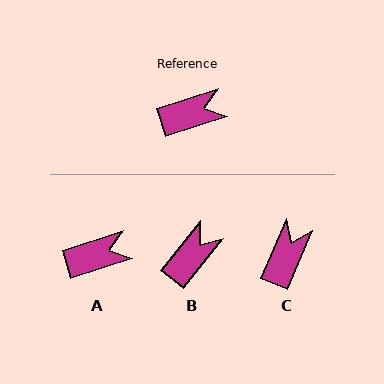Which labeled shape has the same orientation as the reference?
A.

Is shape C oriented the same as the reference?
No, it is off by about 49 degrees.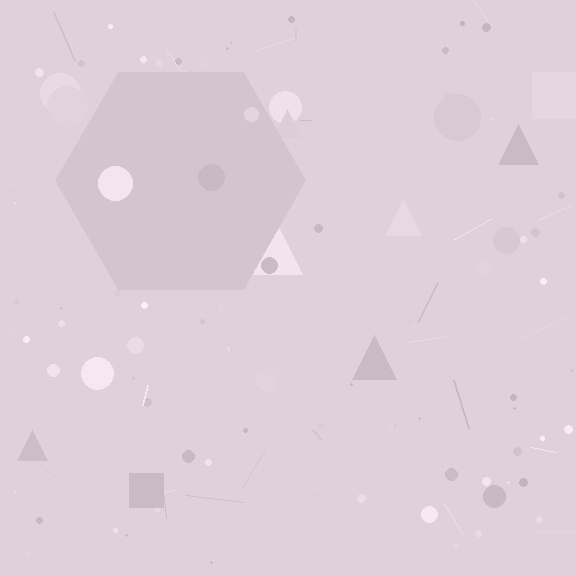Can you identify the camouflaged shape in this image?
The camouflaged shape is a hexagon.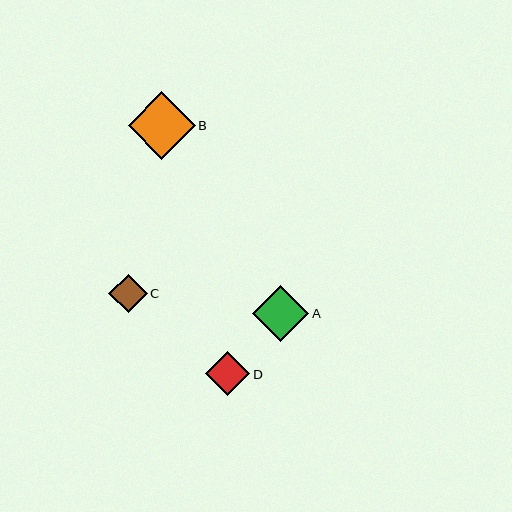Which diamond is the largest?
Diamond B is the largest with a size of approximately 67 pixels.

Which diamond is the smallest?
Diamond C is the smallest with a size of approximately 38 pixels.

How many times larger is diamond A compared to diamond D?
Diamond A is approximately 1.3 times the size of diamond D.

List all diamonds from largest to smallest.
From largest to smallest: B, A, D, C.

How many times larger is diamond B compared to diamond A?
Diamond B is approximately 1.2 times the size of diamond A.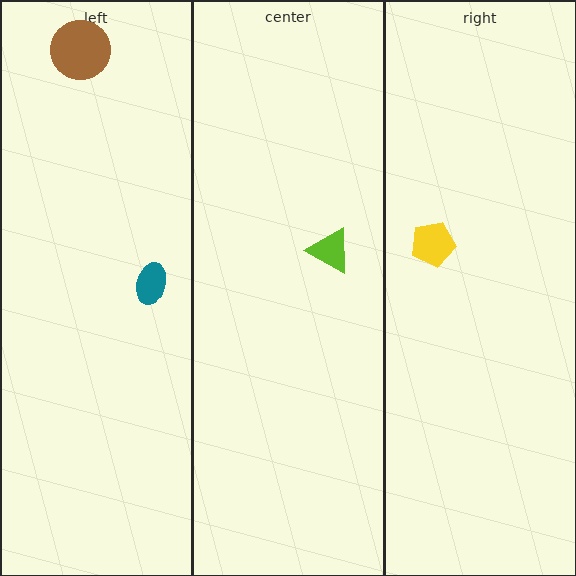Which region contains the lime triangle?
The center region.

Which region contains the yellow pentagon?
The right region.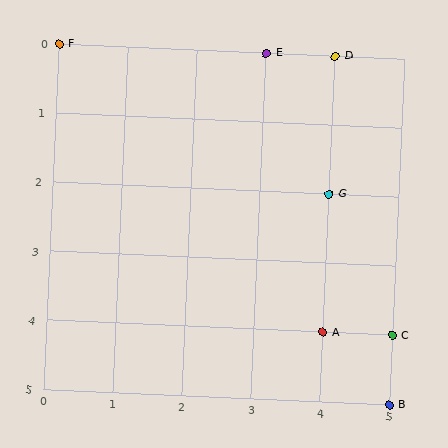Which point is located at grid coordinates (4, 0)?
Point D is at (4, 0).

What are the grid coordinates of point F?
Point F is at grid coordinates (0, 0).